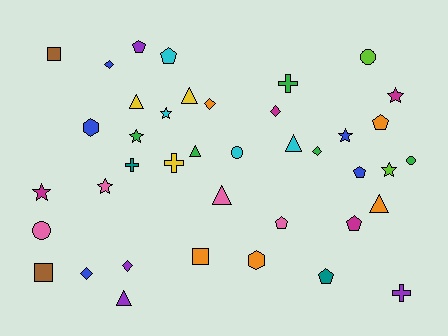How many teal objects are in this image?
There are 2 teal objects.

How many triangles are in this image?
There are 7 triangles.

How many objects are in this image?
There are 40 objects.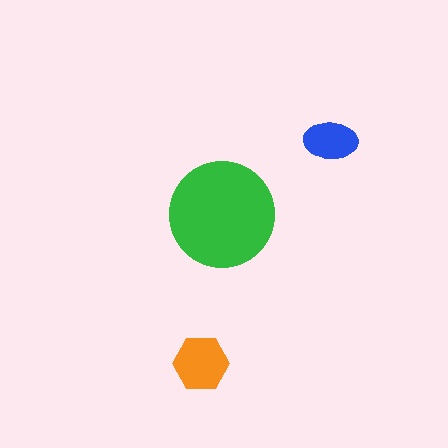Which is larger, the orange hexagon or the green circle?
The green circle.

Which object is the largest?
The green circle.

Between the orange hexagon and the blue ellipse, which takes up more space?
The orange hexagon.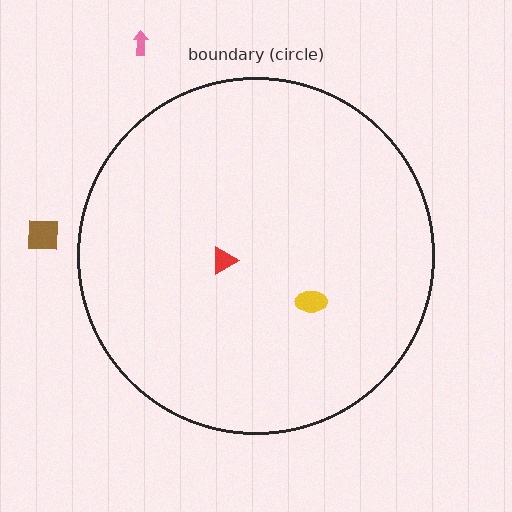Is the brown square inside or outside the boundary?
Outside.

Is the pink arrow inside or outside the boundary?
Outside.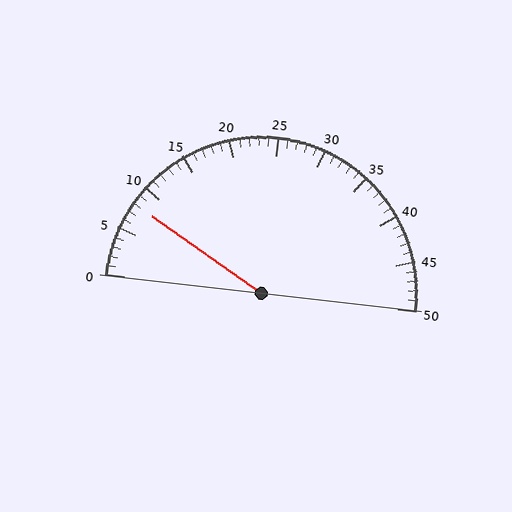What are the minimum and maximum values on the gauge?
The gauge ranges from 0 to 50.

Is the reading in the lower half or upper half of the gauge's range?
The reading is in the lower half of the range (0 to 50).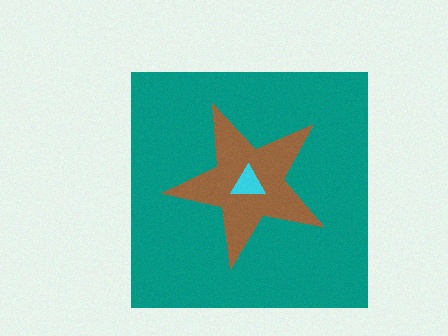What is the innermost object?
The cyan triangle.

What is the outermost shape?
The teal square.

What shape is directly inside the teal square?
The brown star.